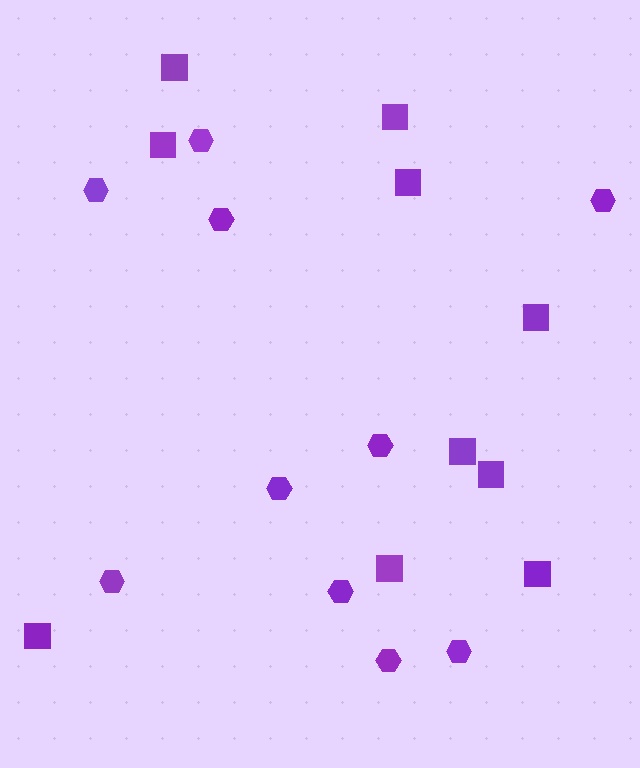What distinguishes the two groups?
There are 2 groups: one group of hexagons (10) and one group of squares (10).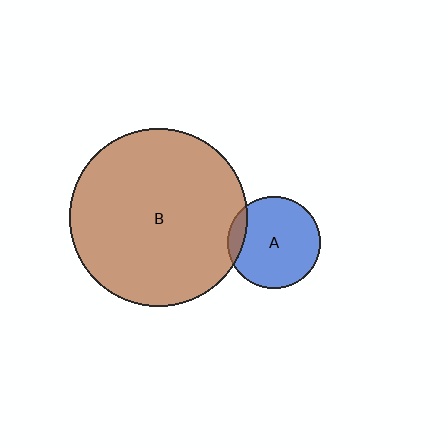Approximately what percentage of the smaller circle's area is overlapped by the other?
Approximately 10%.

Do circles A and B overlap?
Yes.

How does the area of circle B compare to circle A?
Approximately 3.7 times.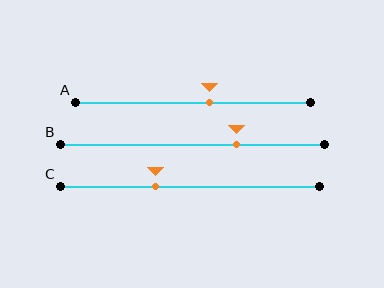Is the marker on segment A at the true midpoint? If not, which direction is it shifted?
No, the marker on segment A is shifted to the right by about 7% of the segment length.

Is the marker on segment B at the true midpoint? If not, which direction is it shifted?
No, the marker on segment B is shifted to the right by about 17% of the segment length.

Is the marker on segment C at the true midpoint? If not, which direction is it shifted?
No, the marker on segment C is shifted to the left by about 13% of the segment length.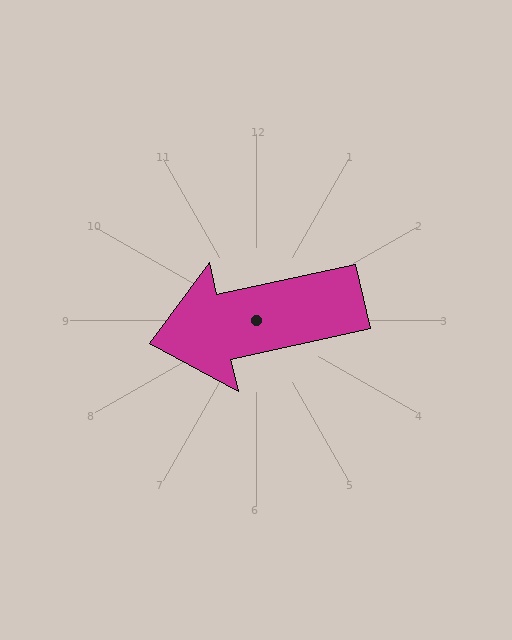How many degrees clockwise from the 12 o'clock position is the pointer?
Approximately 258 degrees.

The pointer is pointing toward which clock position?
Roughly 9 o'clock.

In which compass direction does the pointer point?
West.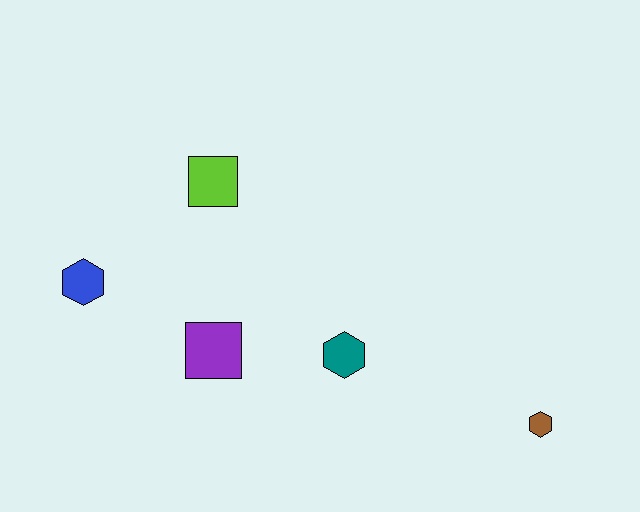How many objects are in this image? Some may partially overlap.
There are 5 objects.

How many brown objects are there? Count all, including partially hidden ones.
There is 1 brown object.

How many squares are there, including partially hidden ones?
There are 2 squares.